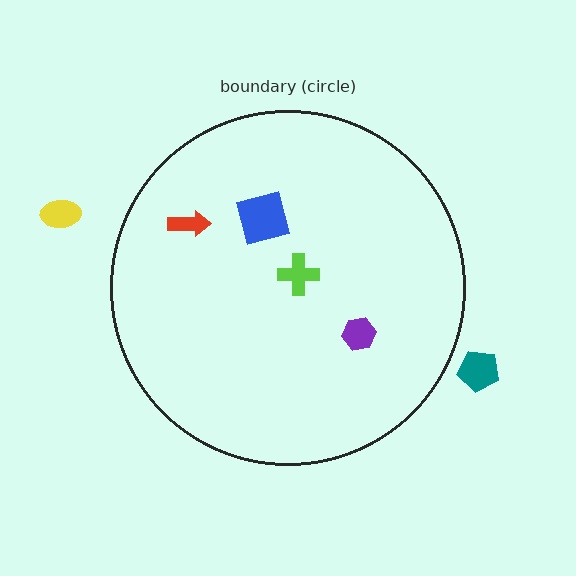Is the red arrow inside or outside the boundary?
Inside.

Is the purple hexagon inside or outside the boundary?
Inside.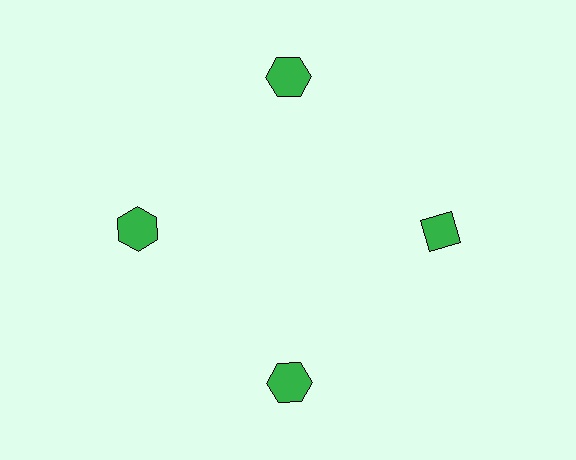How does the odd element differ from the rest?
It has a different shape: diamond instead of hexagon.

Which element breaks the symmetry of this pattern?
The green diamond at roughly the 3 o'clock position breaks the symmetry. All other shapes are green hexagons.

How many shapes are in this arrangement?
There are 4 shapes arranged in a ring pattern.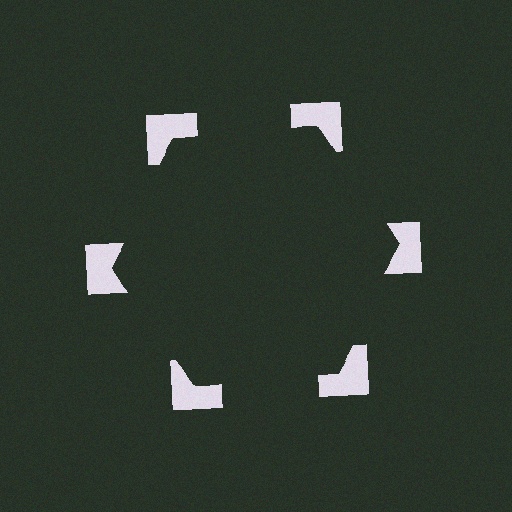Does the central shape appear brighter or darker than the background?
It typically appears slightly darker than the background, even though no actual brightness change is drawn.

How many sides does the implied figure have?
6 sides.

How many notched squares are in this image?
There are 6 — one at each vertex of the illusory hexagon.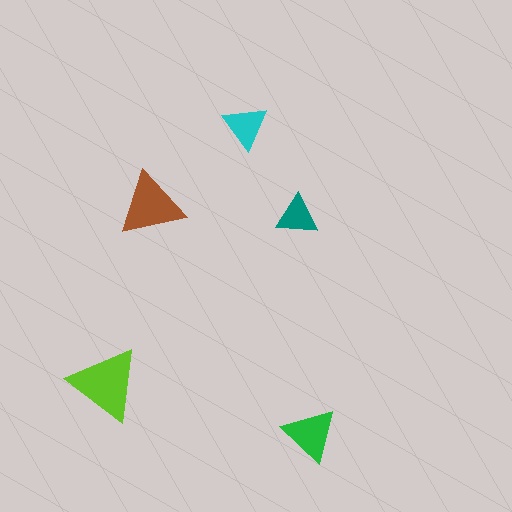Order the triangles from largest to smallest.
the lime one, the brown one, the green one, the cyan one, the teal one.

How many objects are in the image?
There are 5 objects in the image.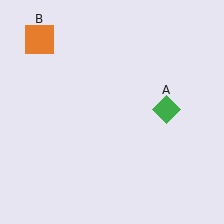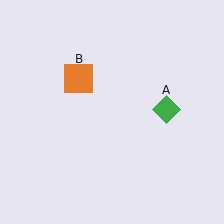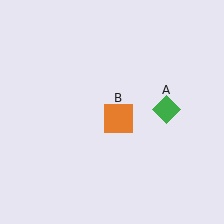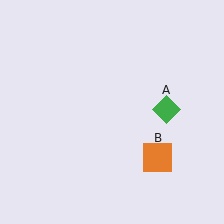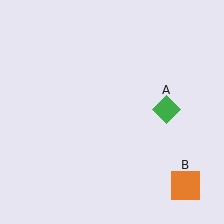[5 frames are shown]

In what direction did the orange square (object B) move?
The orange square (object B) moved down and to the right.